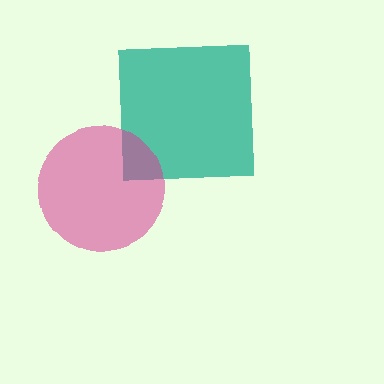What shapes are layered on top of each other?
The layered shapes are: a teal square, a magenta circle.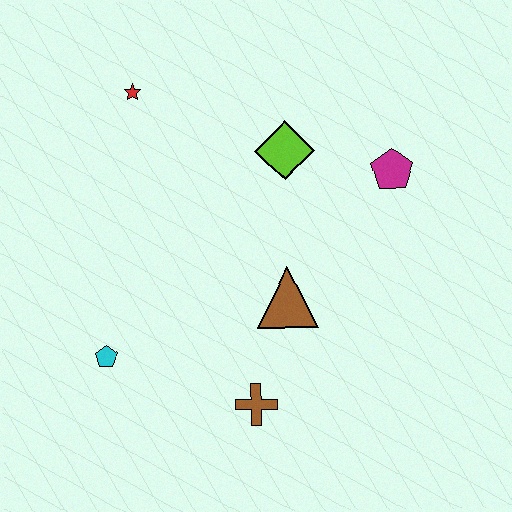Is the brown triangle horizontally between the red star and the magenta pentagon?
Yes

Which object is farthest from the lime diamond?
The cyan pentagon is farthest from the lime diamond.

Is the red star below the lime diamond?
No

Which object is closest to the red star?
The lime diamond is closest to the red star.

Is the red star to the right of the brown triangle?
No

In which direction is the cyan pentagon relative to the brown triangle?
The cyan pentagon is to the left of the brown triangle.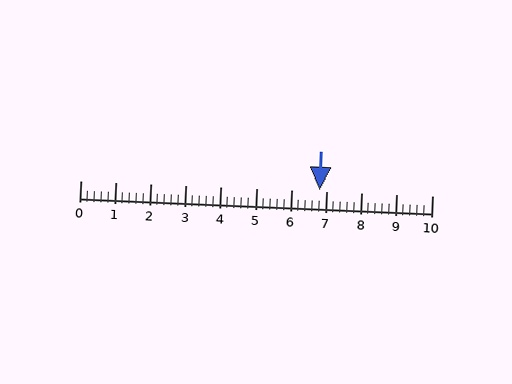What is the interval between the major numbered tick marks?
The major tick marks are spaced 1 units apart.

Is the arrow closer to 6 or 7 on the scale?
The arrow is closer to 7.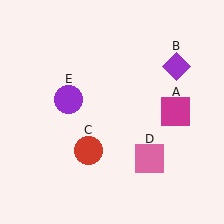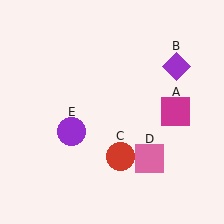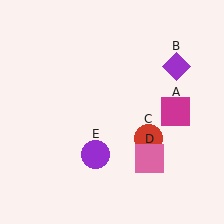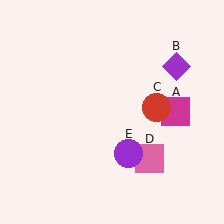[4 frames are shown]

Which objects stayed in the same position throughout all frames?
Magenta square (object A) and purple diamond (object B) and pink square (object D) remained stationary.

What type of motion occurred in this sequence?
The red circle (object C), purple circle (object E) rotated counterclockwise around the center of the scene.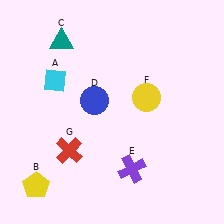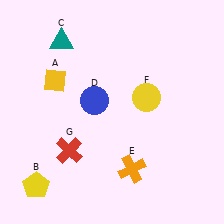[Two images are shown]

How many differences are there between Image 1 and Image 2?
There are 2 differences between the two images.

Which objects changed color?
A changed from cyan to yellow. E changed from purple to orange.